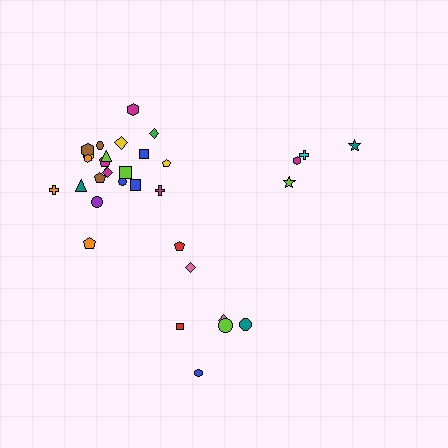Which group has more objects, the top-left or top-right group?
The top-left group.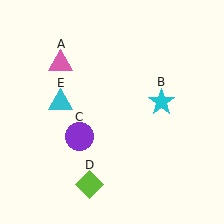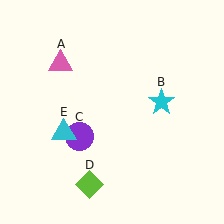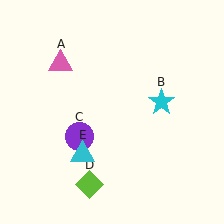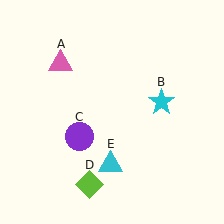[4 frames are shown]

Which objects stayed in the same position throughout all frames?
Pink triangle (object A) and cyan star (object B) and purple circle (object C) and lime diamond (object D) remained stationary.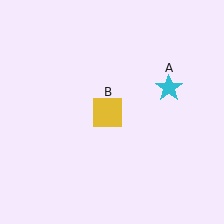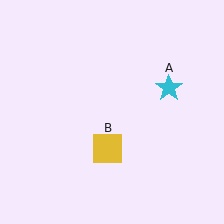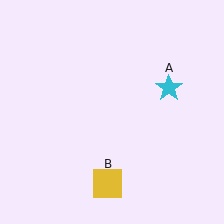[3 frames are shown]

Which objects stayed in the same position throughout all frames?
Cyan star (object A) remained stationary.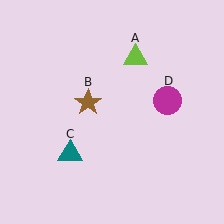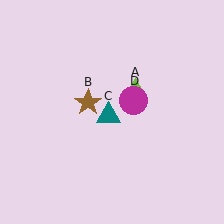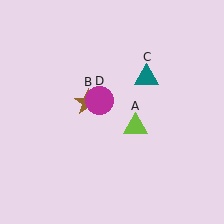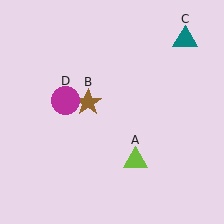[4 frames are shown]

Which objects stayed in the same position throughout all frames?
Brown star (object B) remained stationary.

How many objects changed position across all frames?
3 objects changed position: lime triangle (object A), teal triangle (object C), magenta circle (object D).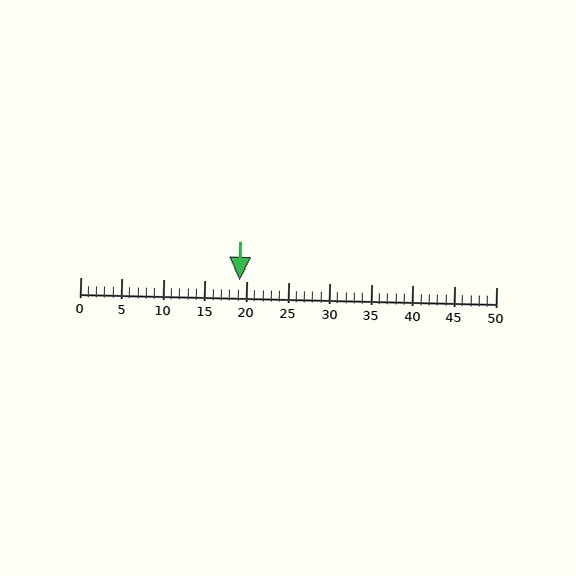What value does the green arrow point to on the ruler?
The green arrow points to approximately 19.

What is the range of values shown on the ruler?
The ruler shows values from 0 to 50.